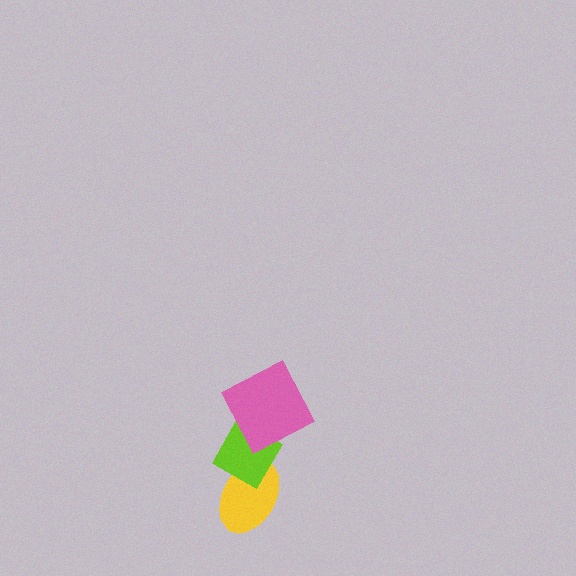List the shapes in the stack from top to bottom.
From top to bottom: the pink square, the lime diamond, the yellow ellipse.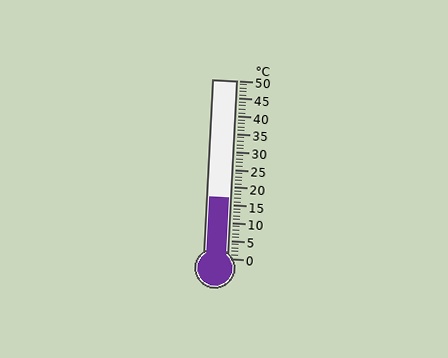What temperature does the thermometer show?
The thermometer shows approximately 17°C.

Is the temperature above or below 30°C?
The temperature is below 30°C.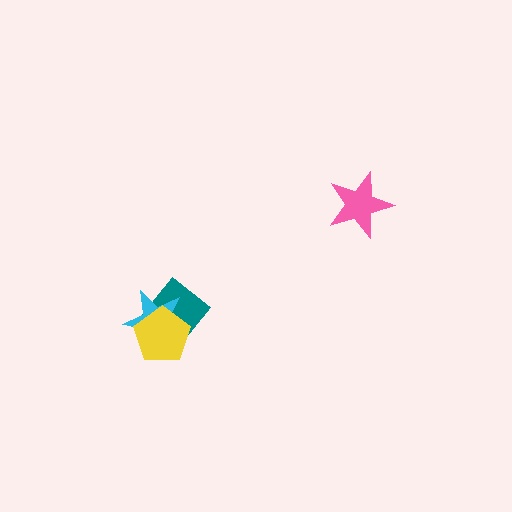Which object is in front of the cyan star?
The yellow pentagon is in front of the cyan star.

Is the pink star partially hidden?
No, no other shape covers it.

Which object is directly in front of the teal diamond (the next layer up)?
The cyan star is directly in front of the teal diamond.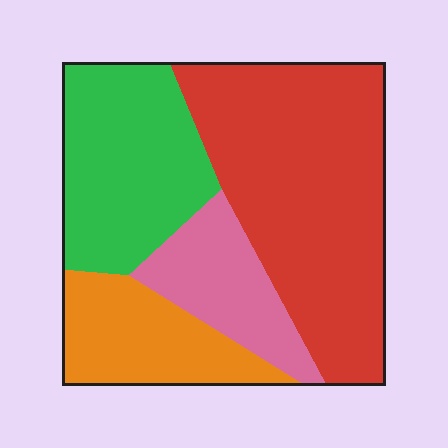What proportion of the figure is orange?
Orange covers 17% of the figure.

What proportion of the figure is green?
Green covers about 25% of the figure.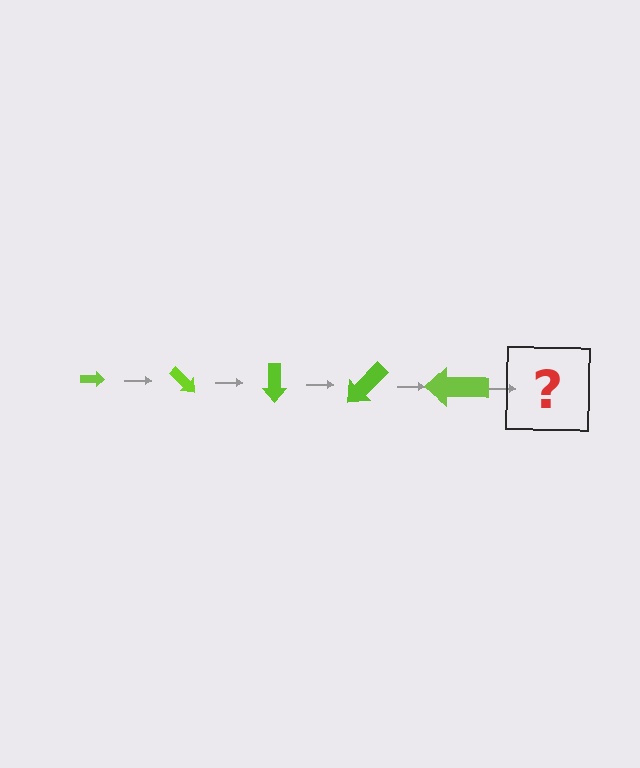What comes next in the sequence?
The next element should be an arrow, larger than the previous one and rotated 225 degrees from the start.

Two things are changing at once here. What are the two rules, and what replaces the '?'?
The two rules are that the arrow grows larger each step and it rotates 45 degrees each step. The '?' should be an arrow, larger than the previous one and rotated 225 degrees from the start.